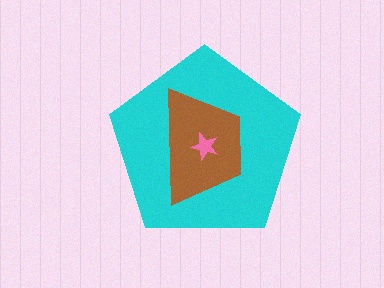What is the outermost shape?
The cyan pentagon.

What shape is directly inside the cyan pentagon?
The brown trapezoid.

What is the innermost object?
The pink star.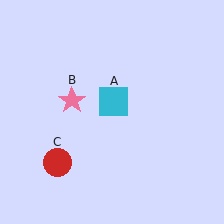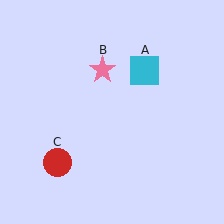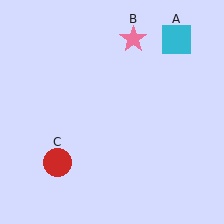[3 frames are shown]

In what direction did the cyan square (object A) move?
The cyan square (object A) moved up and to the right.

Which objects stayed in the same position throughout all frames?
Red circle (object C) remained stationary.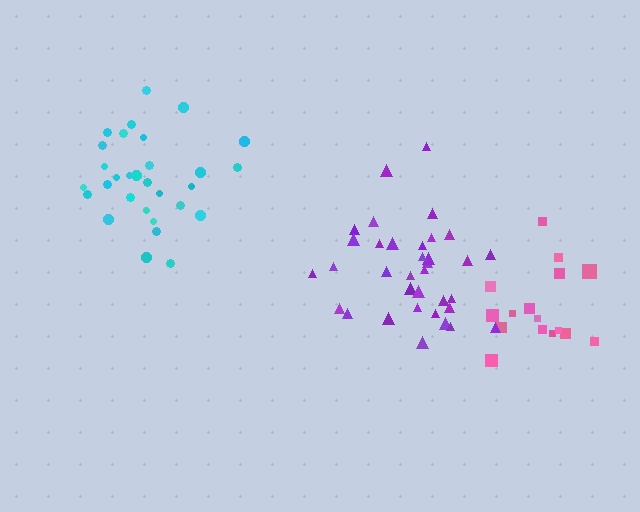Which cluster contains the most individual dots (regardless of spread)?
Purple (35).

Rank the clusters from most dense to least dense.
purple, cyan, pink.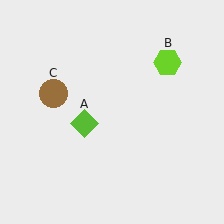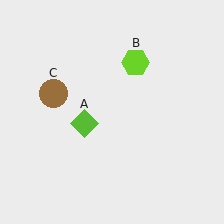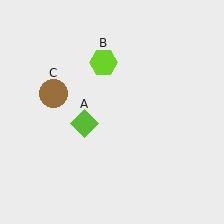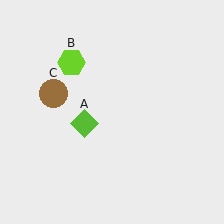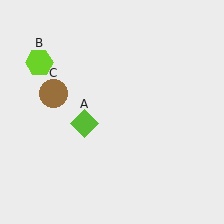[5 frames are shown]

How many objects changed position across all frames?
1 object changed position: lime hexagon (object B).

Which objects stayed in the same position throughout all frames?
Lime diamond (object A) and brown circle (object C) remained stationary.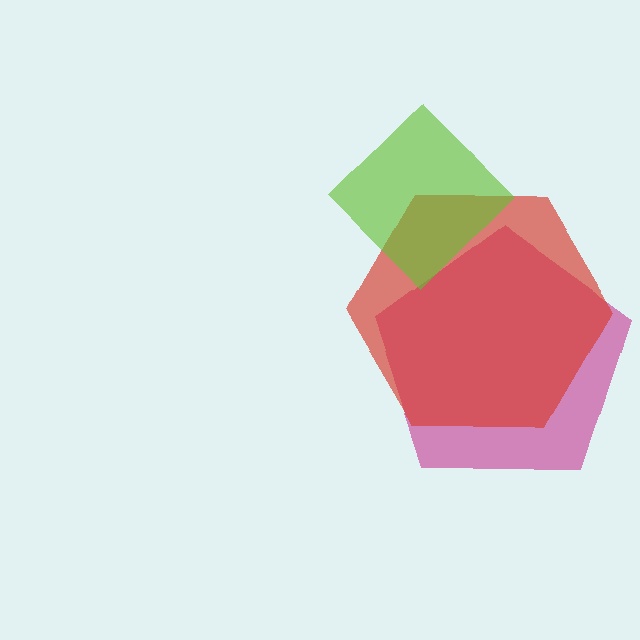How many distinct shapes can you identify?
There are 3 distinct shapes: a magenta pentagon, a red hexagon, a lime diamond.